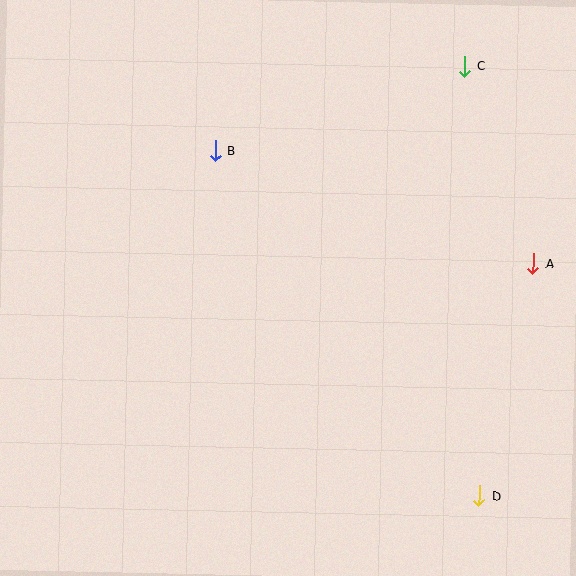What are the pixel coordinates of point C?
Point C is at (465, 66).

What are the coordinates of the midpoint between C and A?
The midpoint between C and A is at (499, 165).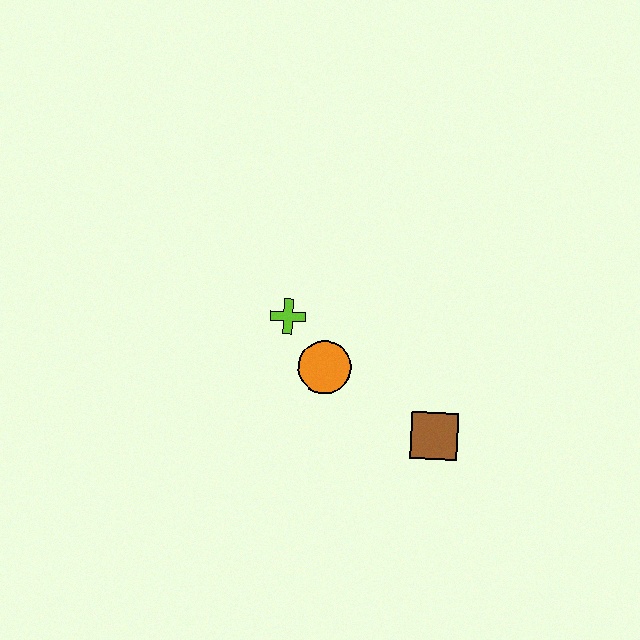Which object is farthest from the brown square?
The lime cross is farthest from the brown square.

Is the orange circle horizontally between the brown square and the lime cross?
Yes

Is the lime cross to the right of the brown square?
No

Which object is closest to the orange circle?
The lime cross is closest to the orange circle.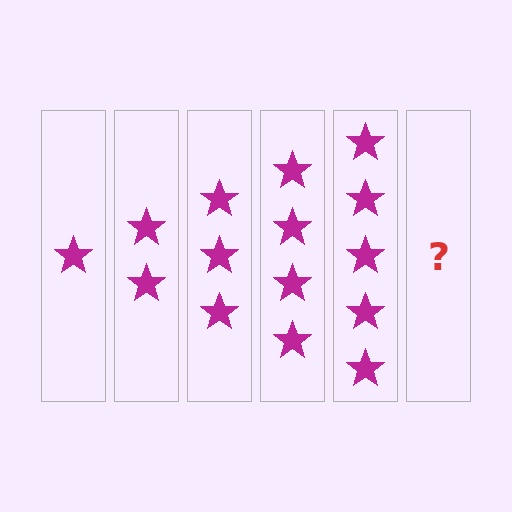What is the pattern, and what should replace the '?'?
The pattern is that each step adds one more star. The '?' should be 6 stars.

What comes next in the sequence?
The next element should be 6 stars.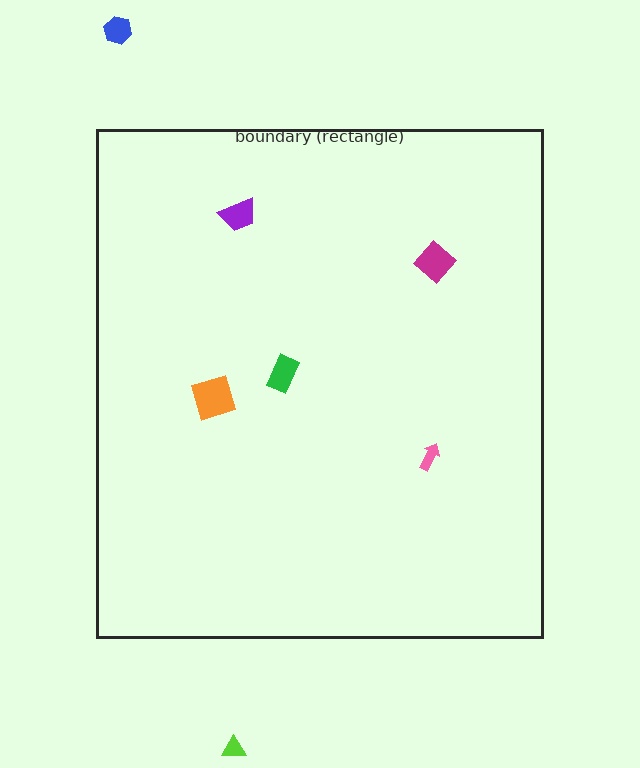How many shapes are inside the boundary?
5 inside, 2 outside.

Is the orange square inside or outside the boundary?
Inside.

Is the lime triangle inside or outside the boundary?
Outside.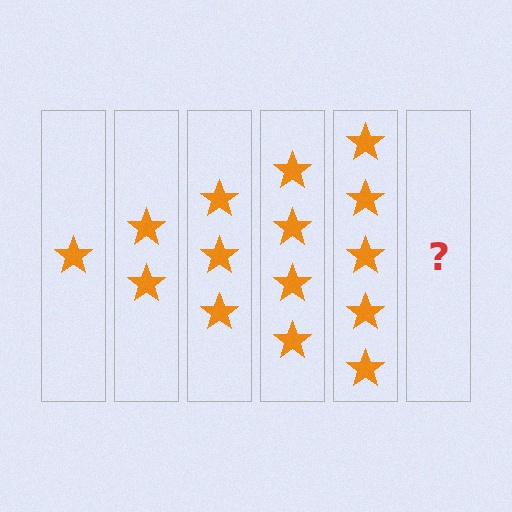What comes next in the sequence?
The next element should be 6 stars.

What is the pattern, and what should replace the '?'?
The pattern is that each step adds one more star. The '?' should be 6 stars.